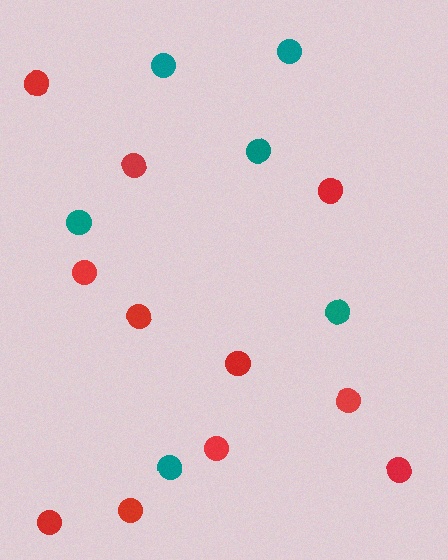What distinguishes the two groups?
There are 2 groups: one group of teal circles (6) and one group of red circles (11).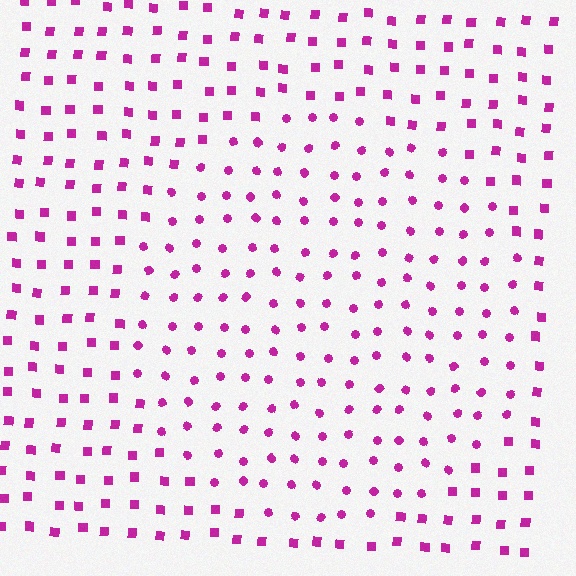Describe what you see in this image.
The image is filled with small magenta elements arranged in a uniform grid. A circle-shaped region contains circles, while the surrounding area contains squares. The boundary is defined purely by the change in element shape.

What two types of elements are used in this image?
The image uses circles inside the circle region and squares outside it.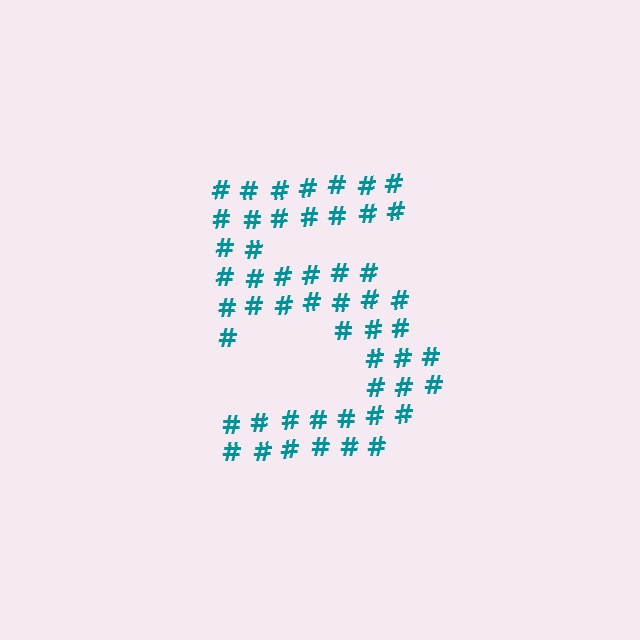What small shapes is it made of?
It is made of small hash symbols.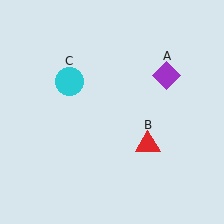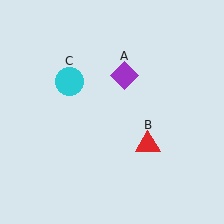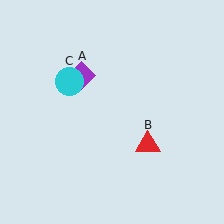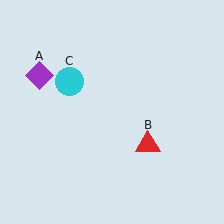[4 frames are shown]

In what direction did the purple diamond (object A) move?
The purple diamond (object A) moved left.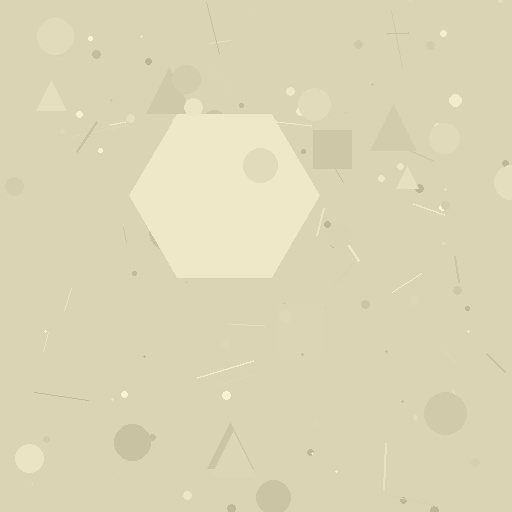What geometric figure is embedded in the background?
A hexagon is embedded in the background.